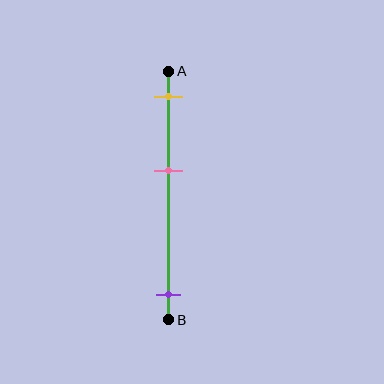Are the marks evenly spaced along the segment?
No, the marks are not evenly spaced.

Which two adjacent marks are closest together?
The yellow and pink marks are the closest adjacent pair.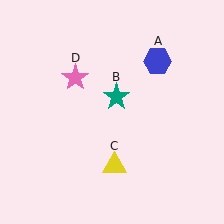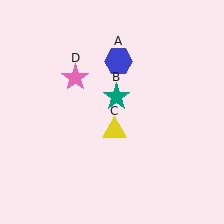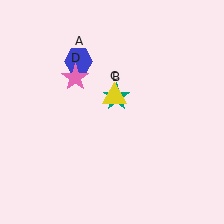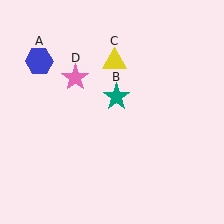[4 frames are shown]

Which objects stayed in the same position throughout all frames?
Teal star (object B) and pink star (object D) remained stationary.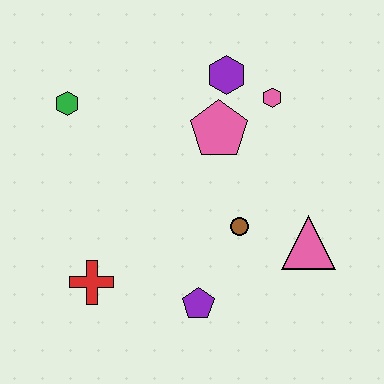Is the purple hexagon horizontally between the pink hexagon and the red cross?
Yes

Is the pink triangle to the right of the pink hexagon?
Yes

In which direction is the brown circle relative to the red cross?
The brown circle is to the right of the red cross.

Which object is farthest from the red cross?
The pink hexagon is farthest from the red cross.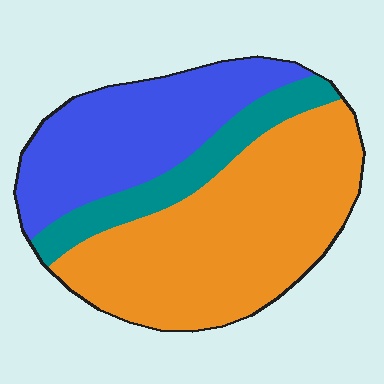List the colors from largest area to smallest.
From largest to smallest: orange, blue, teal.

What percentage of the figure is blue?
Blue takes up between a sixth and a third of the figure.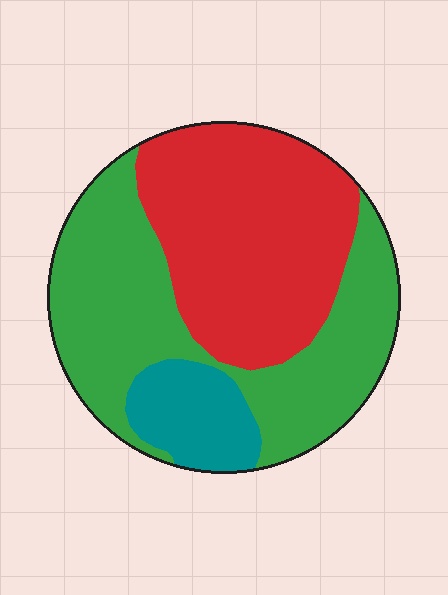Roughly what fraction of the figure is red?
Red covers 42% of the figure.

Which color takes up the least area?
Teal, at roughly 10%.